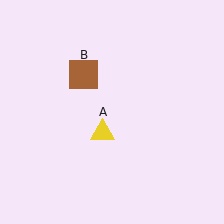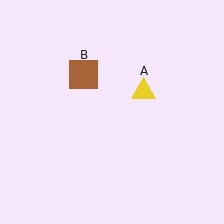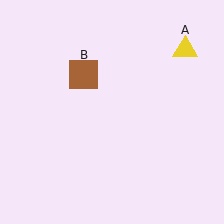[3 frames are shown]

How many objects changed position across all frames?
1 object changed position: yellow triangle (object A).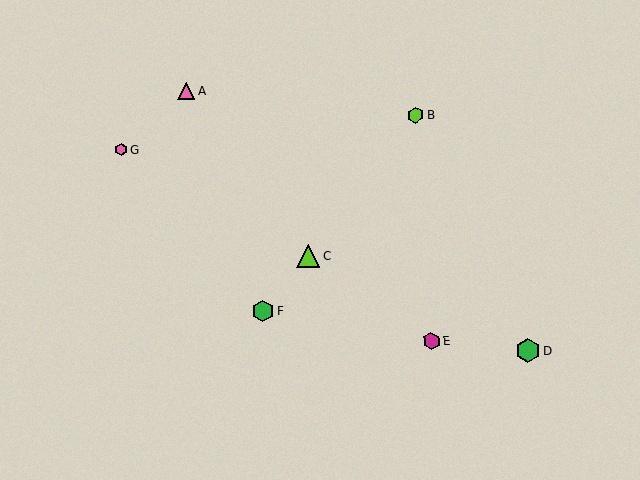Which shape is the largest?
The green hexagon (labeled D) is the largest.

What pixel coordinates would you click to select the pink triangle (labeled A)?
Click at (187, 90) to select the pink triangle A.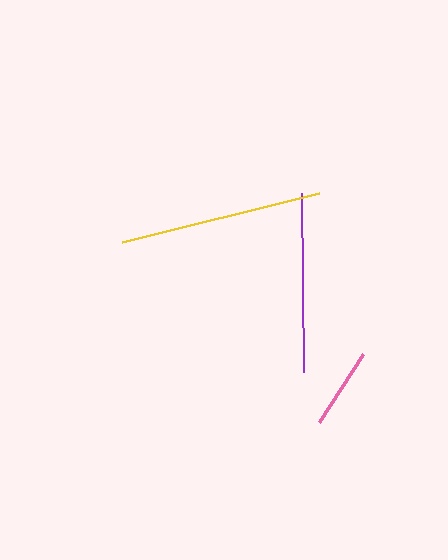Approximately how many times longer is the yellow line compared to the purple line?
The yellow line is approximately 1.1 times the length of the purple line.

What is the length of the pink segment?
The pink segment is approximately 80 pixels long.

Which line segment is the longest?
The yellow line is the longest at approximately 203 pixels.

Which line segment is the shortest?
The pink line is the shortest at approximately 80 pixels.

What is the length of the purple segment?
The purple segment is approximately 179 pixels long.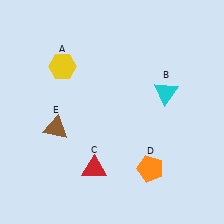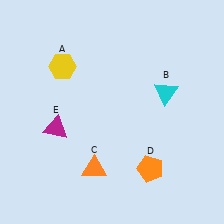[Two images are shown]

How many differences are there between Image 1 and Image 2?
There are 2 differences between the two images.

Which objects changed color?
C changed from red to orange. E changed from brown to magenta.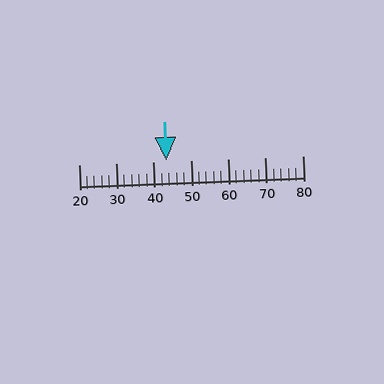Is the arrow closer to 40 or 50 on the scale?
The arrow is closer to 40.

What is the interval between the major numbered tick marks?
The major tick marks are spaced 10 units apart.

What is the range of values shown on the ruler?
The ruler shows values from 20 to 80.